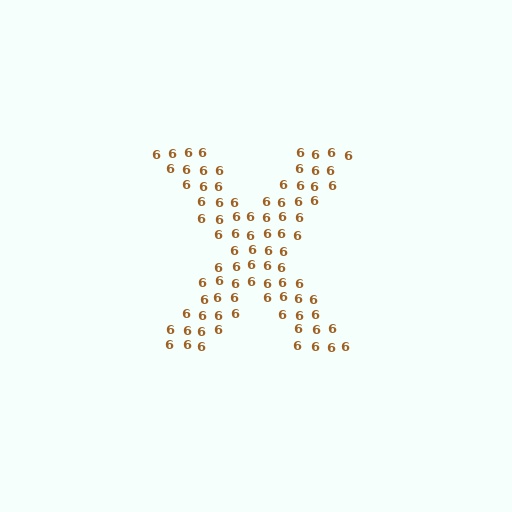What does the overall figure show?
The overall figure shows the letter X.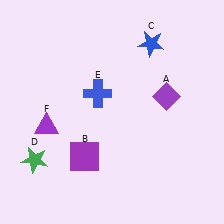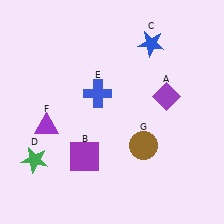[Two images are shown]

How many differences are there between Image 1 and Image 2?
There is 1 difference between the two images.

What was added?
A brown circle (G) was added in Image 2.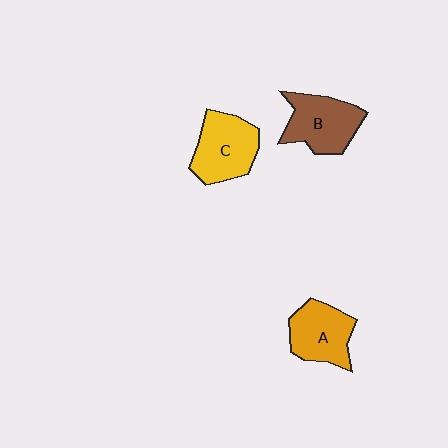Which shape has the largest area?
Shape C (yellow).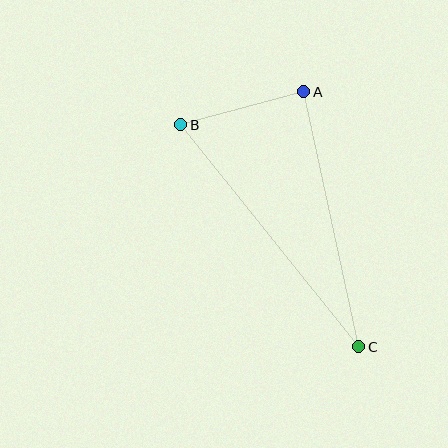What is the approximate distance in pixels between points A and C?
The distance between A and C is approximately 261 pixels.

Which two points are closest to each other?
Points A and B are closest to each other.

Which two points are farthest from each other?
Points B and C are farthest from each other.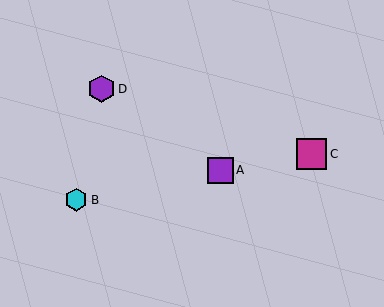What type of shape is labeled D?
Shape D is a purple hexagon.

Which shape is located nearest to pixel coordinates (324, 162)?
The magenta square (labeled C) at (312, 154) is nearest to that location.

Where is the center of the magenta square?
The center of the magenta square is at (312, 154).